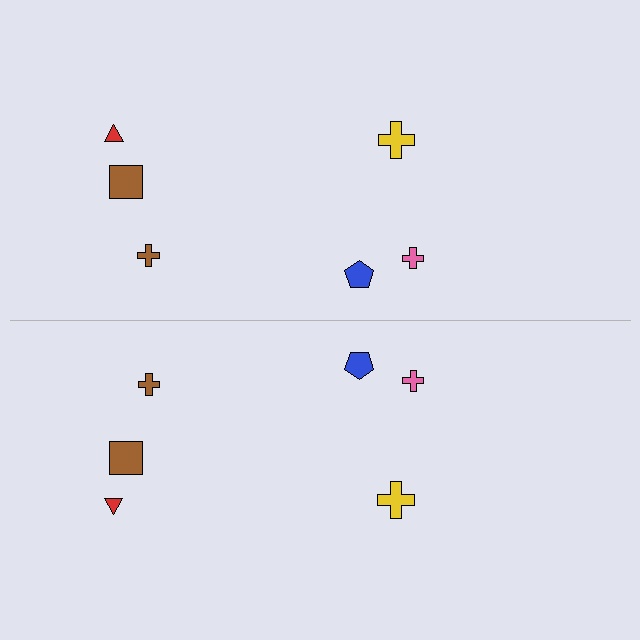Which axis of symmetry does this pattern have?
The pattern has a horizontal axis of symmetry running through the center of the image.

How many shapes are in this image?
There are 12 shapes in this image.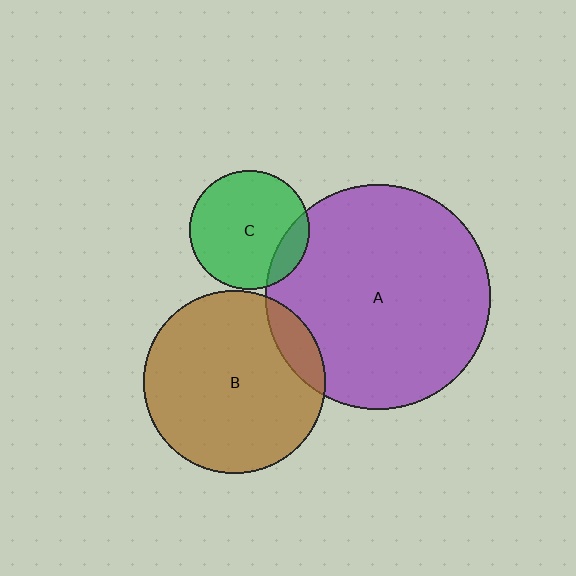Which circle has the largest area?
Circle A (purple).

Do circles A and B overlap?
Yes.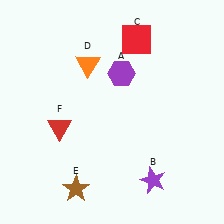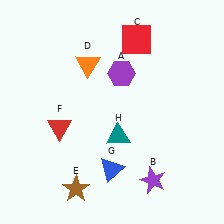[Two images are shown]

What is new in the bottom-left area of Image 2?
A blue triangle (G) was added in the bottom-left area of Image 2.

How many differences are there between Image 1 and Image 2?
There are 2 differences between the two images.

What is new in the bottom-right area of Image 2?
A teal triangle (H) was added in the bottom-right area of Image 2.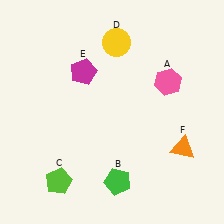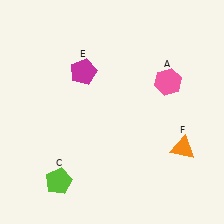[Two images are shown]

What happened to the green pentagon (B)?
The green pentagon (B) was removed in Image 2. It was in the bottom-right area of Image 1.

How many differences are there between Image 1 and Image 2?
There are 2 differences between the two images.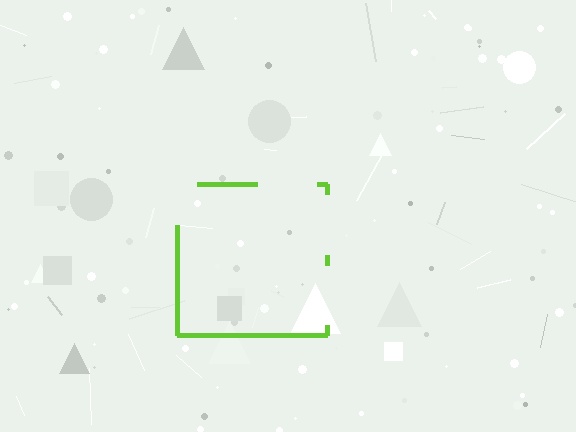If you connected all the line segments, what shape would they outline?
They would outline a square.